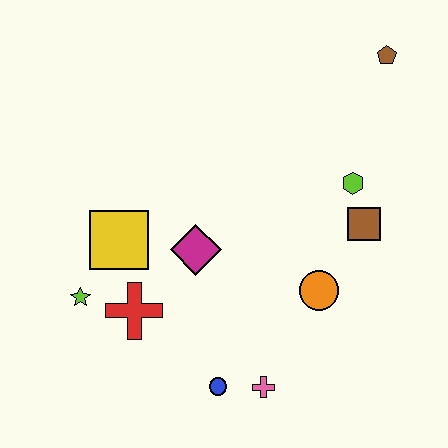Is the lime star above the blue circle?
Yes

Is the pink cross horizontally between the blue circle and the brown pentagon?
Yes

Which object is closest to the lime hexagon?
The brown square is closest to the lime hexagon.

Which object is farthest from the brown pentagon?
The lime star is farthest from the brown pentagon.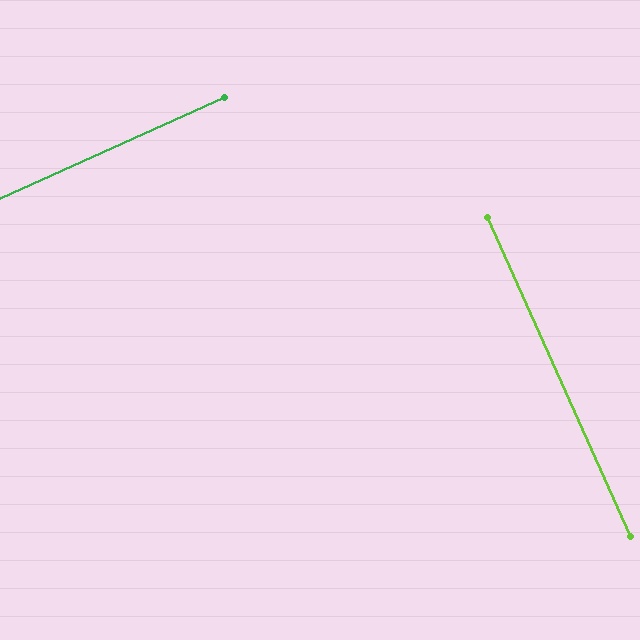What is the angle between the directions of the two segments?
Approximately 90 degrees.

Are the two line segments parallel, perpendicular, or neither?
Perpendicular — they meet at approximately 90°.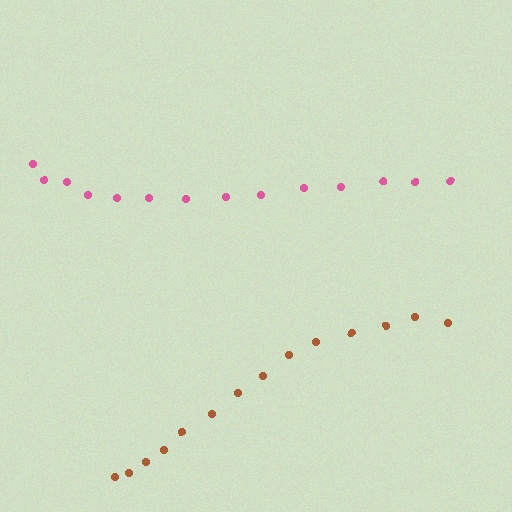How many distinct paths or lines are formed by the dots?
There are 2 distinct paths.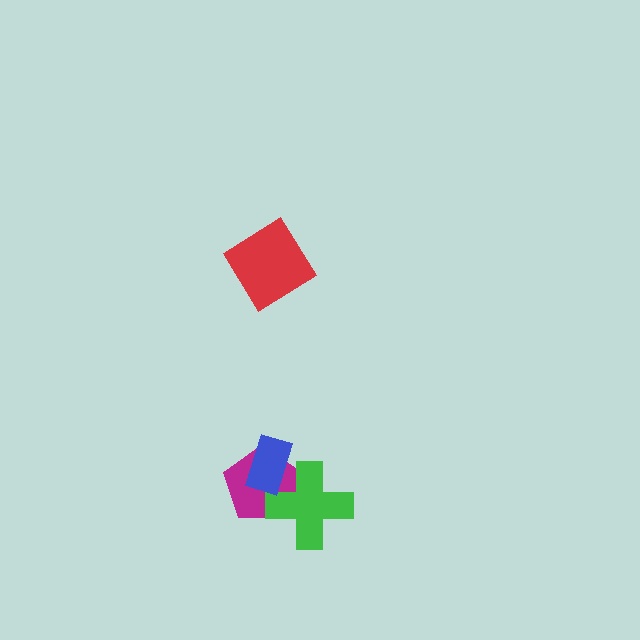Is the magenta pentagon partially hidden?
Yes, it is partially covered by another shape.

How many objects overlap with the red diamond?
0 objects overlap with the red diamond.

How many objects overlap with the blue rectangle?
2 objects overlap with the blue rectangle.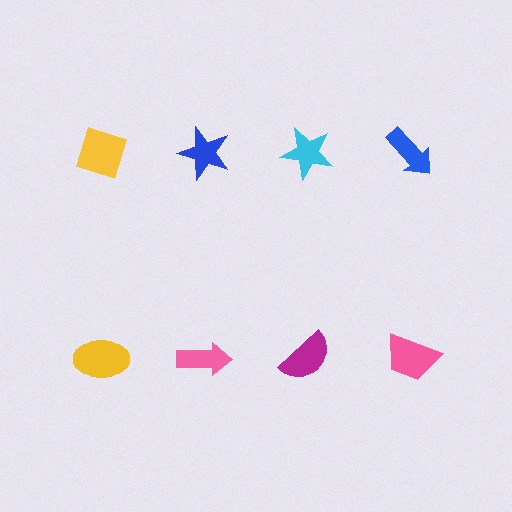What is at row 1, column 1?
A yellow diamond.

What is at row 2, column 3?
A magenta semicircle.